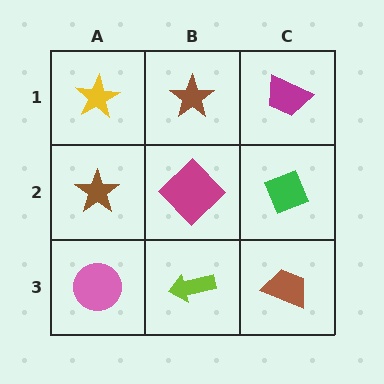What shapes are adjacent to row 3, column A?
A brown star (row 2, column A), a lime arrow (row 3, column B).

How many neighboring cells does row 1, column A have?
2.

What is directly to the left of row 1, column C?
A brown star.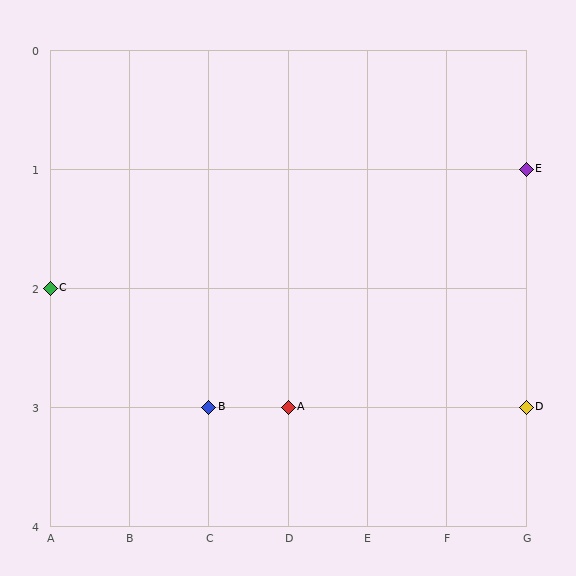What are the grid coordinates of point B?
Point B is at grid coordinates (C, 3).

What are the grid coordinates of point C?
Point C is at grid coordinates (A, 2).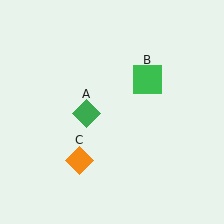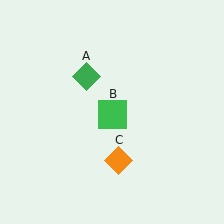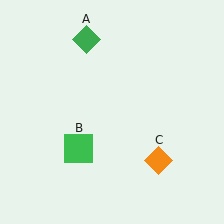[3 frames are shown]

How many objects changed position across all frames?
3 objects changed position: green diamond (object A), green square (object B), orange diamond (object C).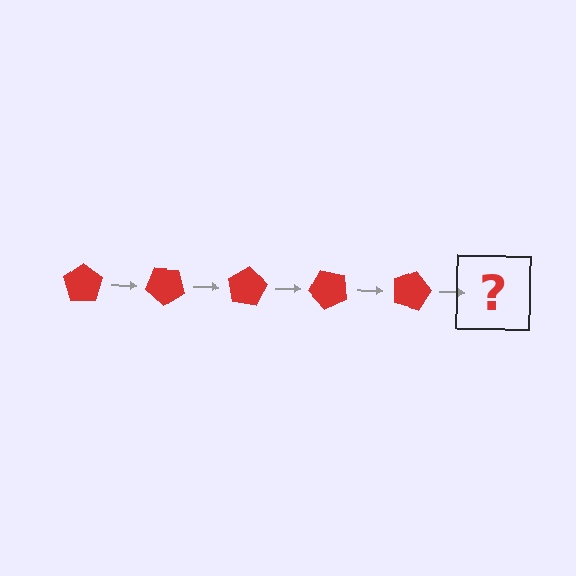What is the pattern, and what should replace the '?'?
The pattern is that the pentagon rotates 40 degrees each step. The '?' should be a red pentagon rotated 200 degrees.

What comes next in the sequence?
The next element should be a red pentagon rotated 200 degrees.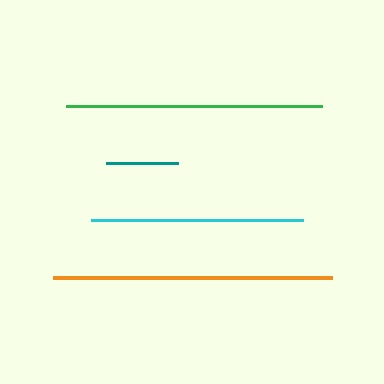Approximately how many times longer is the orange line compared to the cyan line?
The orange line is approximately 1.3 times the length of the cyan line.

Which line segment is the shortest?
The teal line is the shortest at approximately 72 pixels.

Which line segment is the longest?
The orange line is the longest at approximately 279 pixels.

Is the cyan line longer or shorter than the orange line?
The orange line is longer than the cyan line.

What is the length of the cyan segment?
The cyan segment is approximately 212 pixels long.